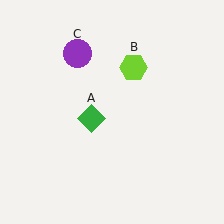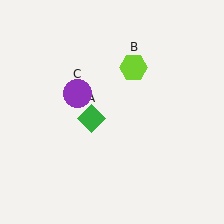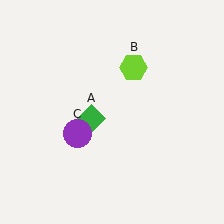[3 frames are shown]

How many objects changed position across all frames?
1 object changed position: purple circle (object C).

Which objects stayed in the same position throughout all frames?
Green diamond (object A) and lime hexagon (object B) remained stationary.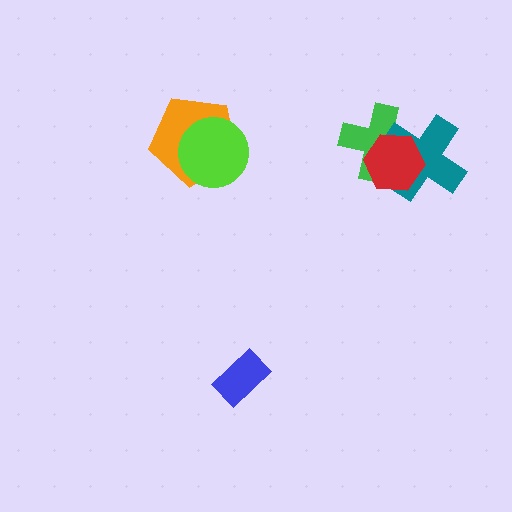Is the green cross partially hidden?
Yes, it is partially covered by another shape.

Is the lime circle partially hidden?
No, no other shape covers it.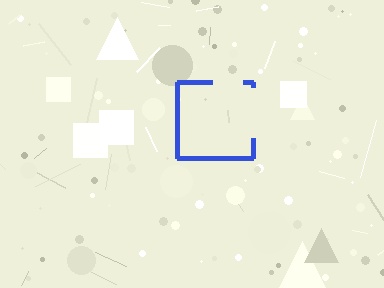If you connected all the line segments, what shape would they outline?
They would outline a square.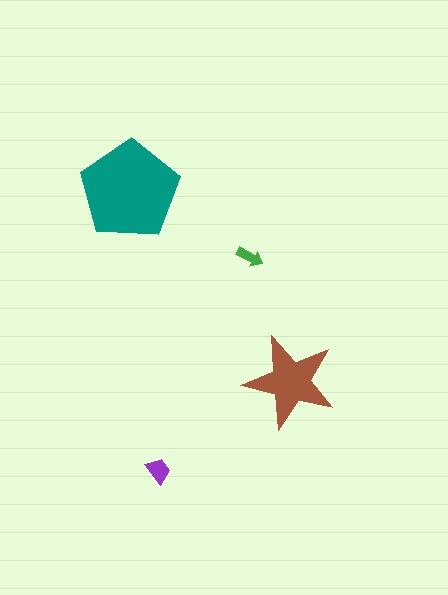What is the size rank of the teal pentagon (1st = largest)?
1st.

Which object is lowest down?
The purple trapezoid is bottommost.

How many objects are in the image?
There are 4 objects in the image.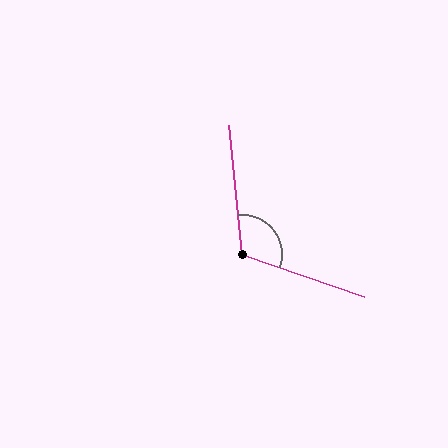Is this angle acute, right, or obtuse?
It is obtuse.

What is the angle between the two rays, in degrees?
Approximately 115 degrees.